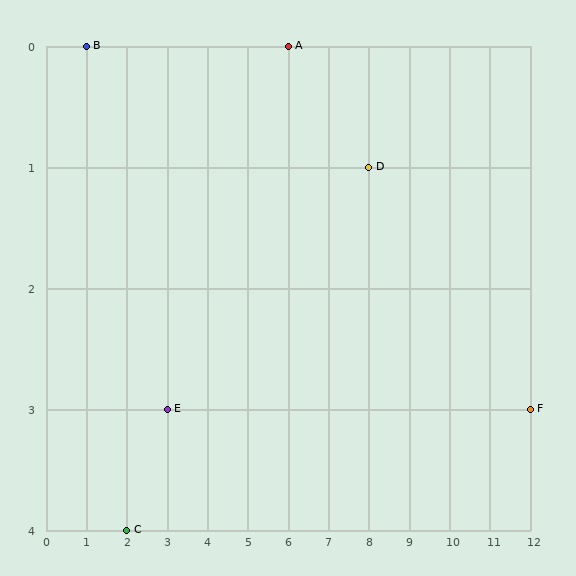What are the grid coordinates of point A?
Point A is at grid coordinates (6, 0).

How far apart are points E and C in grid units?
Points E and C are 1 column and 1 row apart (about 1.4 grid units diagonally).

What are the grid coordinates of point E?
Point E is at grid coordinates (3, 3).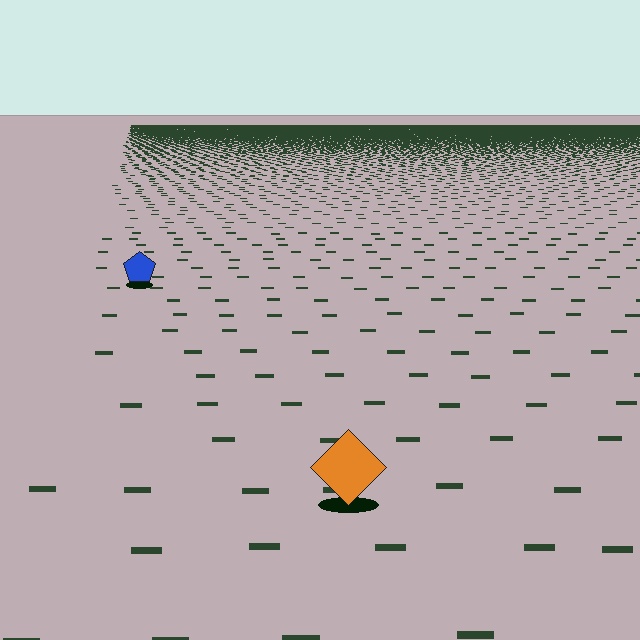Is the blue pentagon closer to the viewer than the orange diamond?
No. The orange diamond is closer — you can tell from the texture gradient: the ground texture is coarser near it.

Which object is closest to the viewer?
The orange diamond is closest. The texture marks near it are larger and more spread out.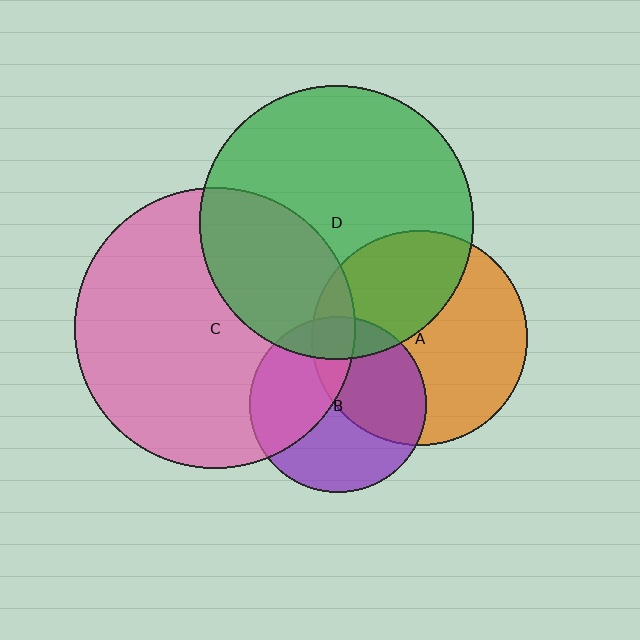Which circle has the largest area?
Circle C (pink).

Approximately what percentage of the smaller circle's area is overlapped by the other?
Approximately 45%.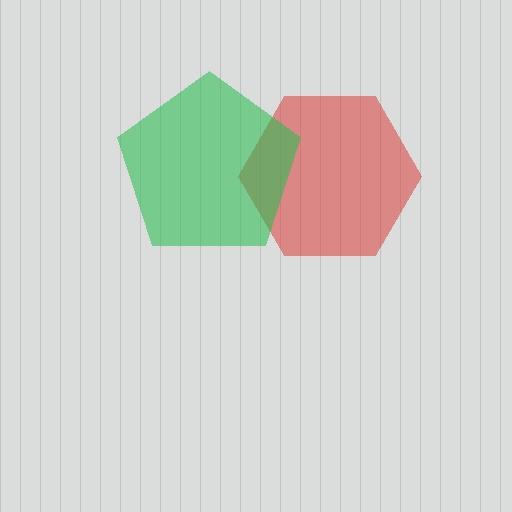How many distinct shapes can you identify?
There are 2 distinct shapes: a red hexagon, a green pentagon.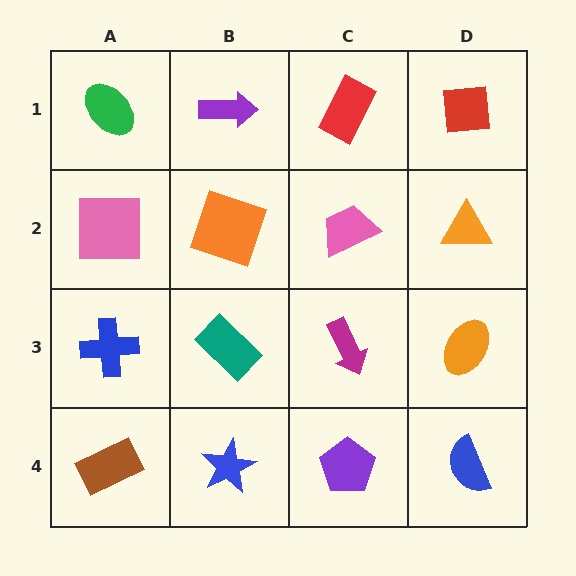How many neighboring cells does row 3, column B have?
4.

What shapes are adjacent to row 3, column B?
An orange square (row 2, column B), a blue star (row 4, column B), a blue cross (row 3, column A), a magenta arrow (row 3, column C).